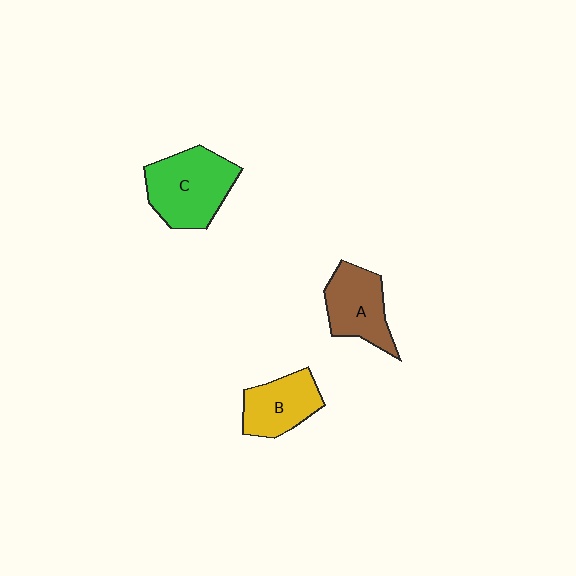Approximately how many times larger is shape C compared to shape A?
Approximately 1.3 times.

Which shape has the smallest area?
Shape B (yellow).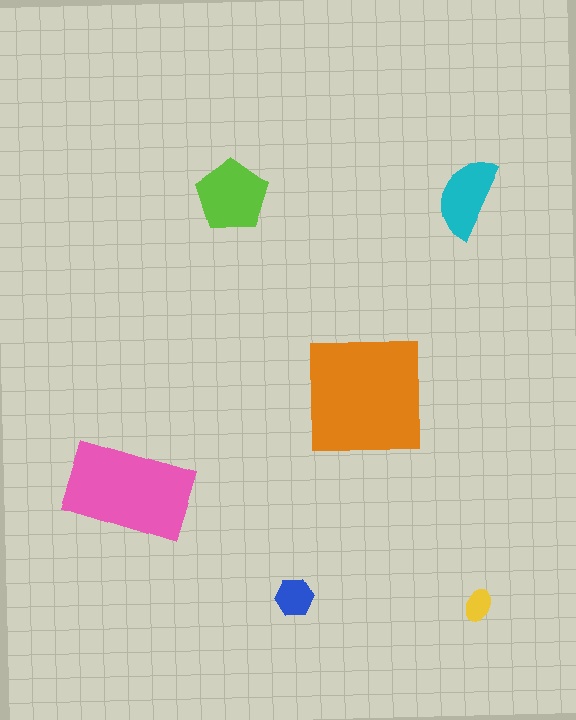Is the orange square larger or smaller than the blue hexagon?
Larger.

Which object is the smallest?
The yellow ellipse.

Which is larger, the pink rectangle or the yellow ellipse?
The pink rectangle.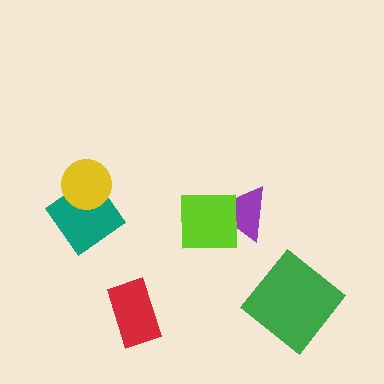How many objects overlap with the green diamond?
0 objects overlap with the green diamond.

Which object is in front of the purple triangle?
The lime square is in front of the purple triangle.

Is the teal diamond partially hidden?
Yes, it is partially covered by another shape.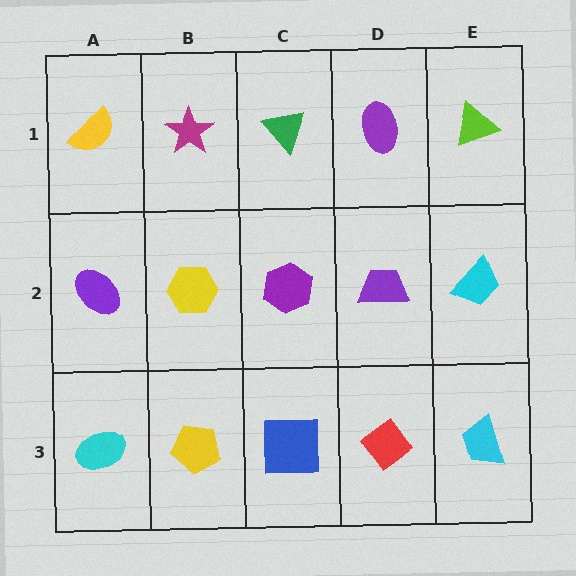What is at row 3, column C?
A blue square.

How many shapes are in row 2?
5 shapes.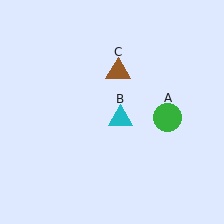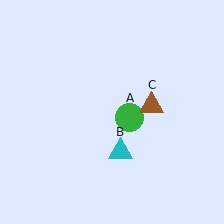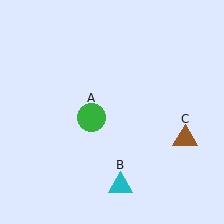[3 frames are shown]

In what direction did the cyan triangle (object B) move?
The cyan triangle (object B) moved down.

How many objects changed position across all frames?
3 objects changed position: green circle (object A), cyan triangle (object B), brown triangle (object C).